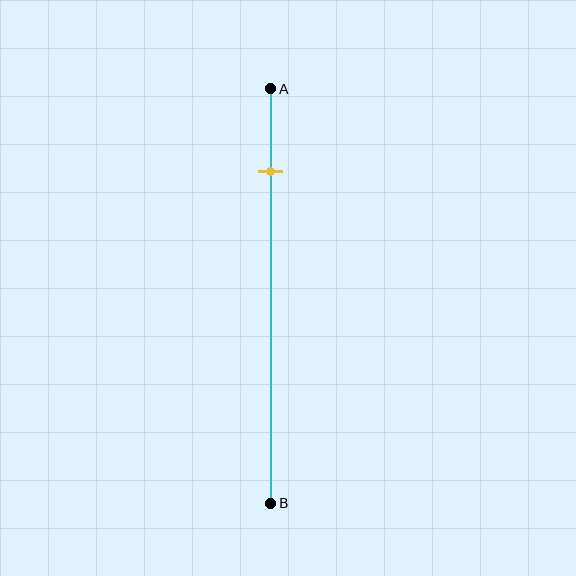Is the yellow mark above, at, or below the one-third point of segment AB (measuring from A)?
The yellow mark is above the one-third point of segment AB.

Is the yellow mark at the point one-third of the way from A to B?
No, the mark is at about 20% from A, not at the 33% one-third point.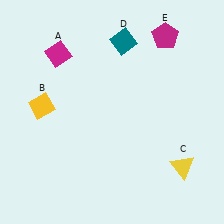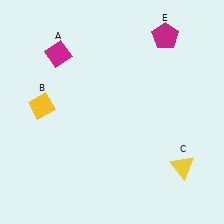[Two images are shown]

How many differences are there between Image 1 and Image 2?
There is 1 difference between the two images.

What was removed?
The teal diamond (D) was removed in Image 2.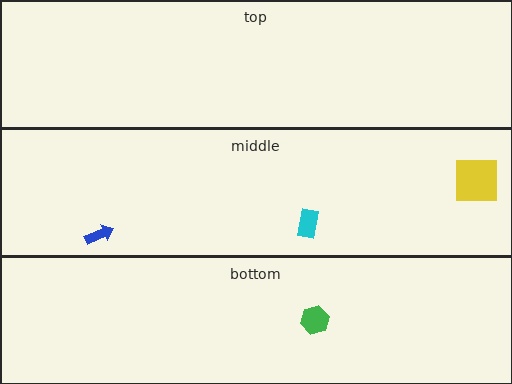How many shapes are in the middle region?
3.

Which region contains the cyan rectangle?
The middle region.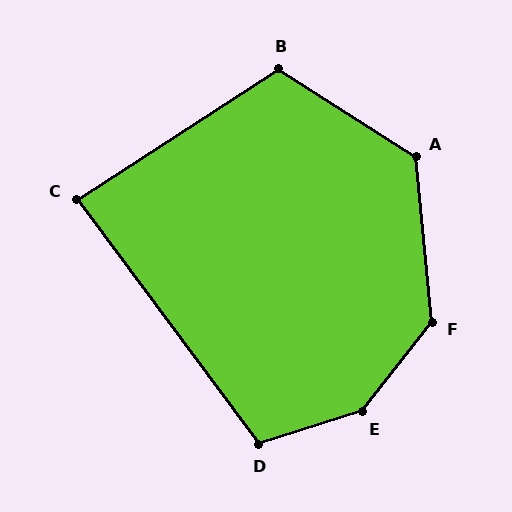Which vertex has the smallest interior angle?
C, at approximately 86 degrees.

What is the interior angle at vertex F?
Approximately 136 degrees (obtuse).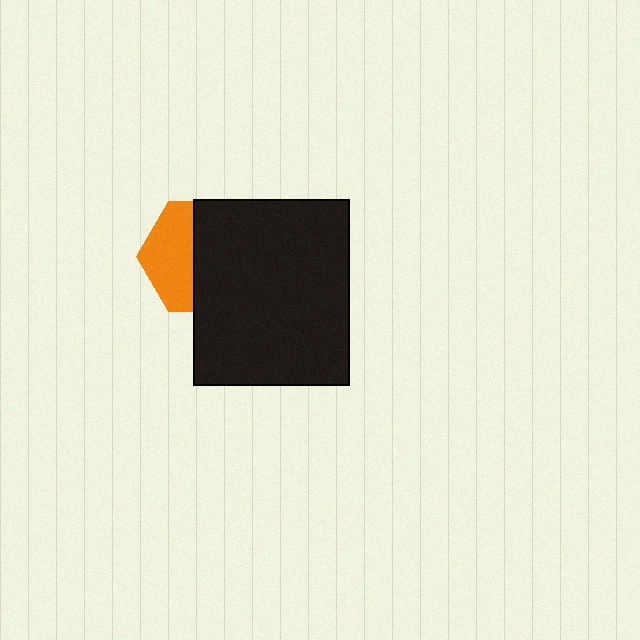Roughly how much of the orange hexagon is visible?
A small part of it is visible (roughly 43%).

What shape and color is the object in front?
The object in front is a black rectangle.